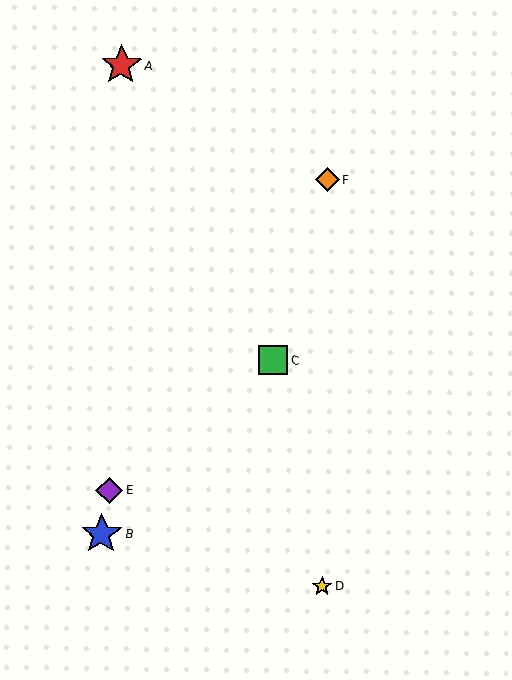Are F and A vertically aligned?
No, F is at x≈327 and A is at x≈121.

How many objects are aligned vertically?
2 objects (D, F) are aligned vertically.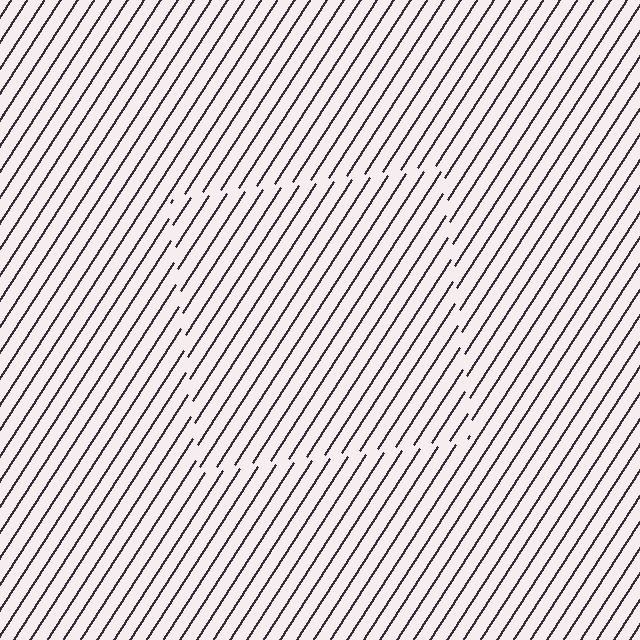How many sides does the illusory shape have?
4 sides — the line-ends trace a square.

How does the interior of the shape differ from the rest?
The interior of the shape contains the same grating, shifted by half a period — the contour is defined by the phase discontinuity where line-ends from the inner and outer gratings abut.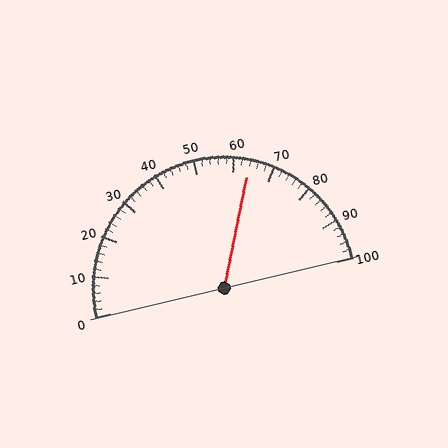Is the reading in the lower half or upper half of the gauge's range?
The reading is in the upper half of the range (0 to 100).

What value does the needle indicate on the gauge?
The needle indicates approximately 64.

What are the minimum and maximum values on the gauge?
The gauge ranges from 0 to 100.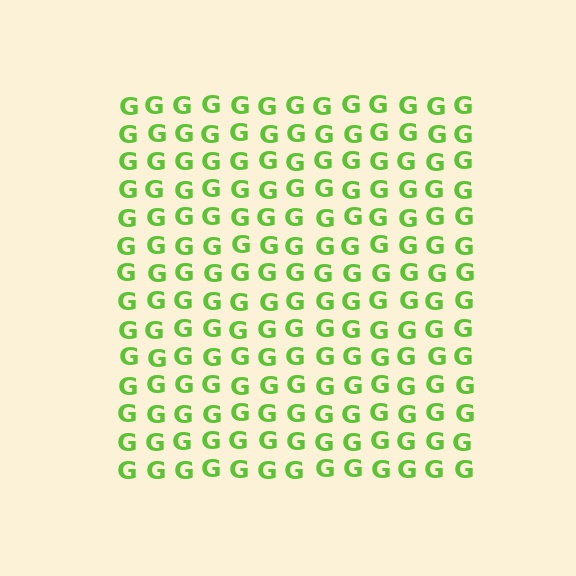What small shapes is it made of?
It is made of small letter G's.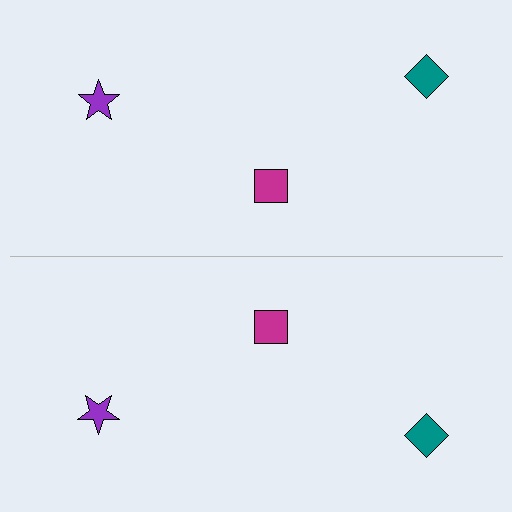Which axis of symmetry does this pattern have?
The pattern has a horizontal axis of symmetry running through the center of the image.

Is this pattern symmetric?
Yes, this pattern has bilateral (reflection) symmetry.